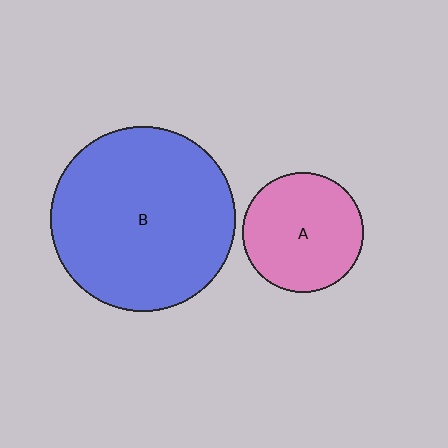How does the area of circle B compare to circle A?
Approximately 2.4 times.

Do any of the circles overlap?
No, none of the circles overlap.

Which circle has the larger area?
Circle B (blue).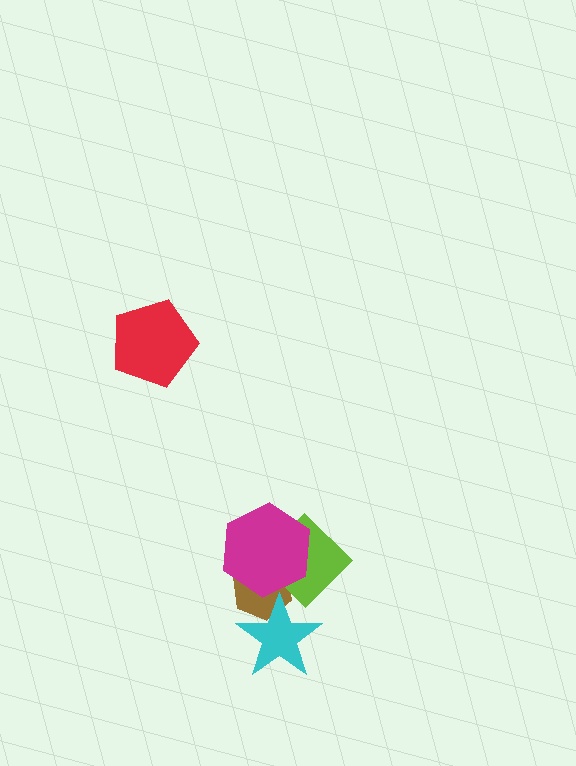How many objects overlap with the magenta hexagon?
2 objects overlap with the magenta hexagon.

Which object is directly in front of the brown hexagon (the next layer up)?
The cyan star is directly in front of the brown hexagon.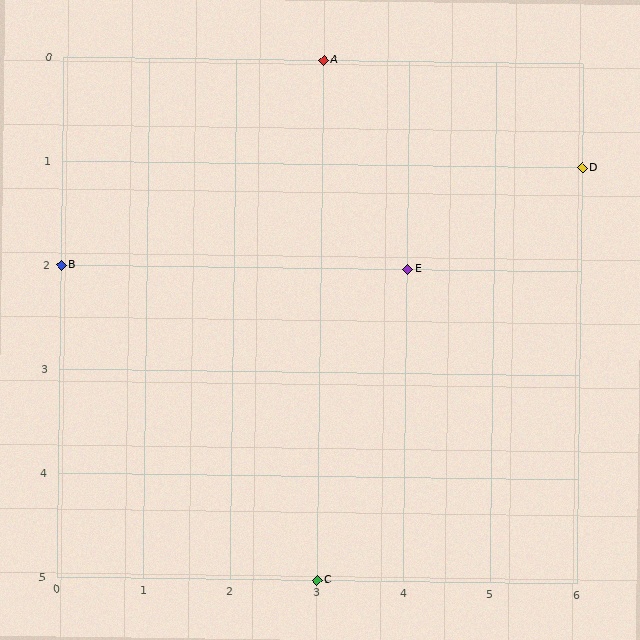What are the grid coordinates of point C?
Point C is at grid coordinates (3, 5).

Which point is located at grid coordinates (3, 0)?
Point A is at (3, 0).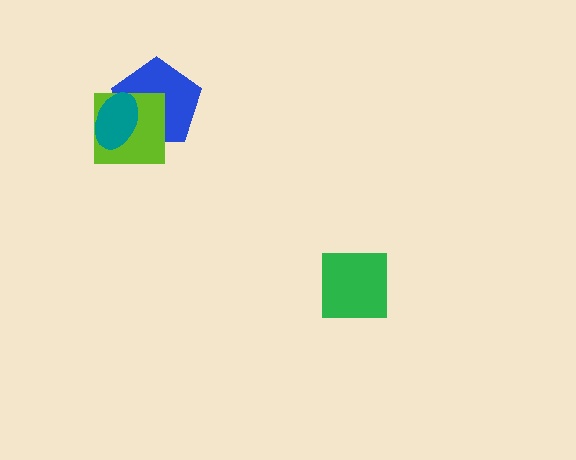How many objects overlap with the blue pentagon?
2 objects overlap with the blue pentagon.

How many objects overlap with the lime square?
2 objects overlap with the lime square.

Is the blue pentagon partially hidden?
Yes, it is partially covered by another shape.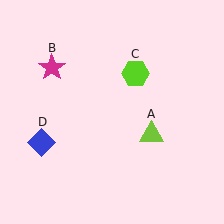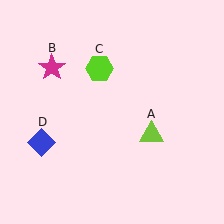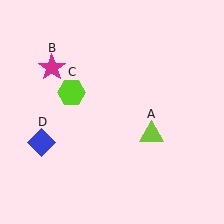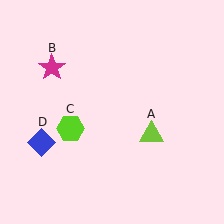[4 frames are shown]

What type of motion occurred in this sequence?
The lime hexagon (object C) rotated counterclockwise around the center of the scene.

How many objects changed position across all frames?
1 object changed position: lime hexagon (object C).